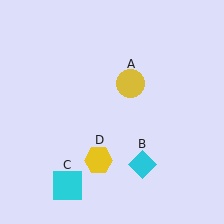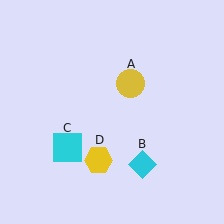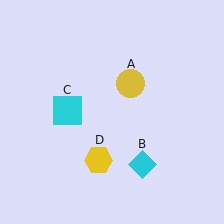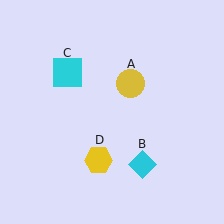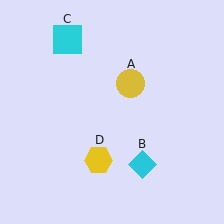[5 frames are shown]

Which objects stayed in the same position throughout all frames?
Yellow circle (object A) and cyan diamond (object B) and yellow hexagon (object D) remained stationary.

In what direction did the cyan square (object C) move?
The cyan square (object C) moved up.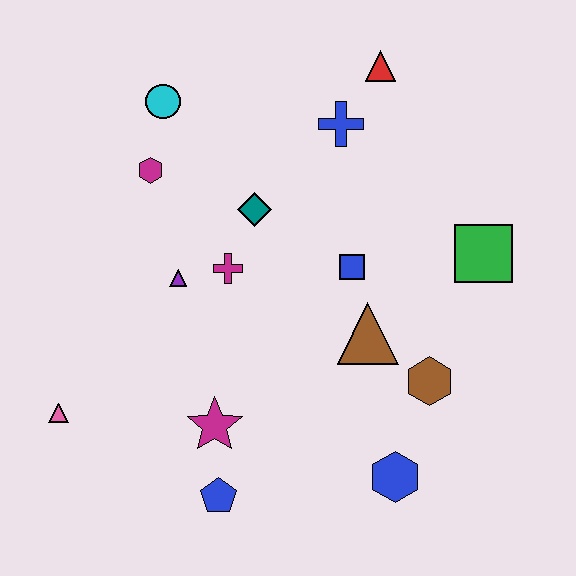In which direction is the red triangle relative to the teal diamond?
The red triangle is above the teal diamond.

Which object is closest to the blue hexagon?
The brown hexagon is closest to the blue hexagon.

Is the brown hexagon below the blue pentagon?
No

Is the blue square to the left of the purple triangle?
No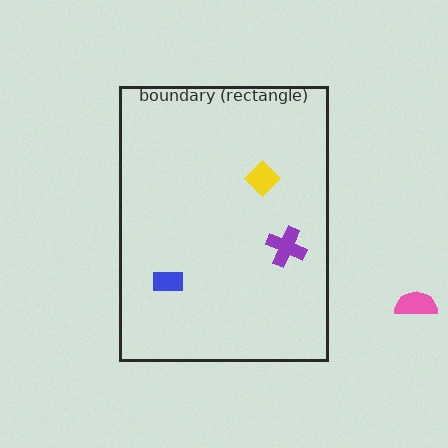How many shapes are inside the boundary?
3 inside, 1 outside.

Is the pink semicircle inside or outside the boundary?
Outside.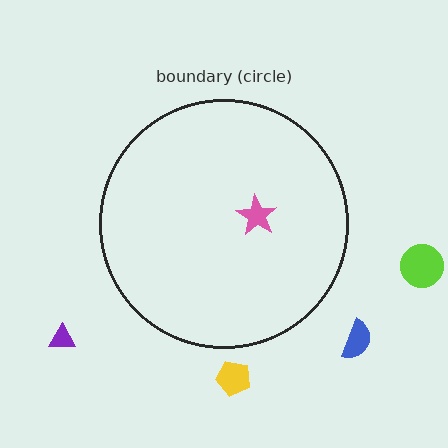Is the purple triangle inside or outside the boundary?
Outside.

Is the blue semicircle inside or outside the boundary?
Outside.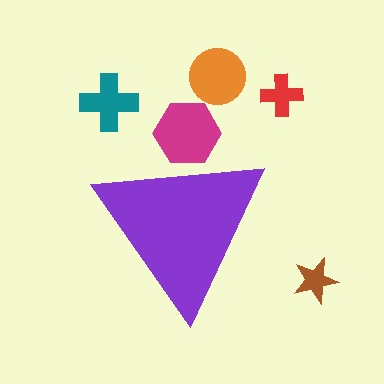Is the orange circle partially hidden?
No, the orange circle is fully visible.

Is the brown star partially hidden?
No, the brown star is fully visible.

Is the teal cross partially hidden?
No, the teal cross is fully visible.